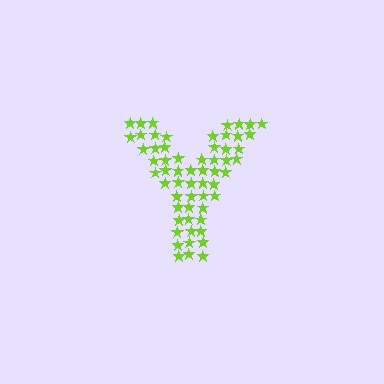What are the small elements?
The small elements are stars.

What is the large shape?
The large shape is the letter Y.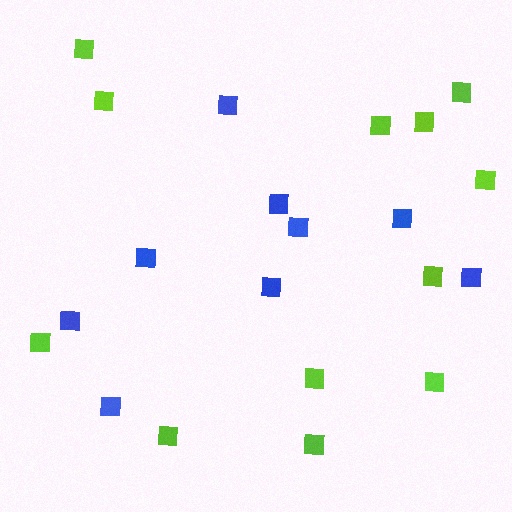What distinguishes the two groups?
There are 2 groups: one group of blue squares (9) and one group of lime squares (12).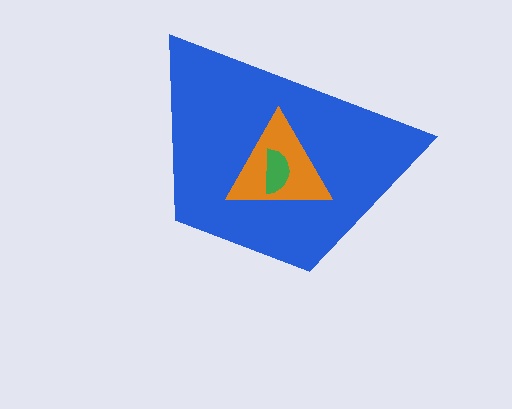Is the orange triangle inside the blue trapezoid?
Yes.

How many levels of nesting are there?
3.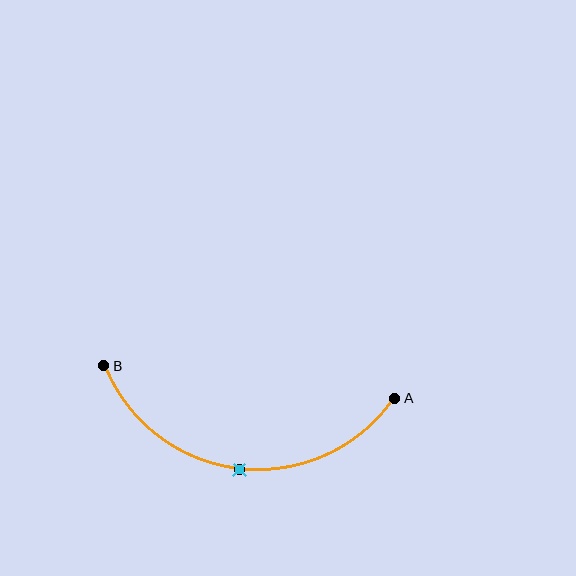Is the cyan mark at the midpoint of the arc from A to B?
Yes. The cyan mark lies on the arc at equal arc-length from both A and B — it is the arc midpoint.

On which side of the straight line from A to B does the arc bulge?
The arc bulges below the straight line connecting A and B.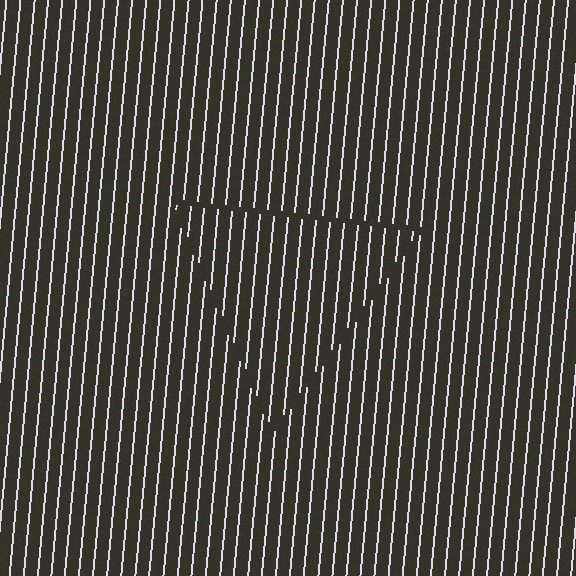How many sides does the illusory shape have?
3 sides — the line-ends trace a triangle.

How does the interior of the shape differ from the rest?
The interior of the shape contains the same grating, shifted by half a period — the contour is defined by the phase discontinuity where line-ends from the inner and outer gratings abut.